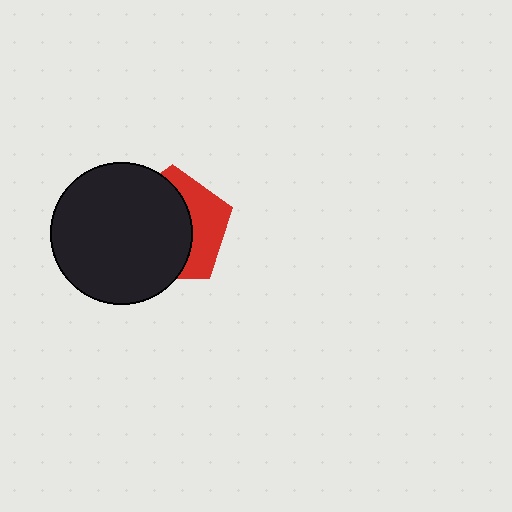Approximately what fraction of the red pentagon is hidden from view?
Roughly 63% of the red pentagon is hidden behind the black circle.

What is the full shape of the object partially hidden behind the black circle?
The partially hidden object is a red pentagon.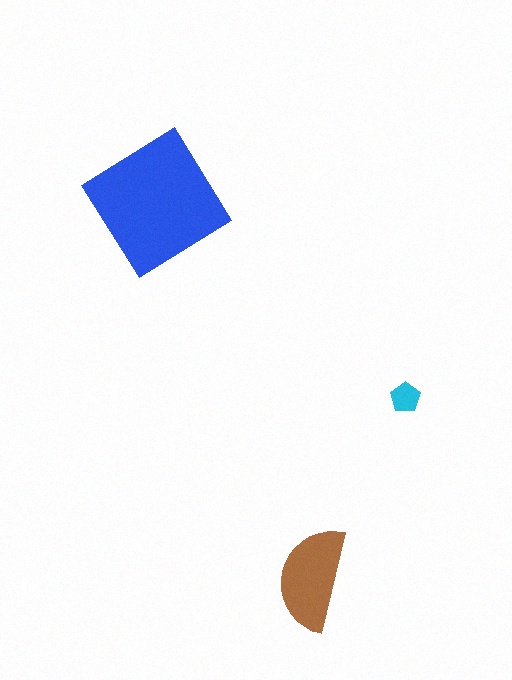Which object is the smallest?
The cyan pentagon.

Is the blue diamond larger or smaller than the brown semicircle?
Larger.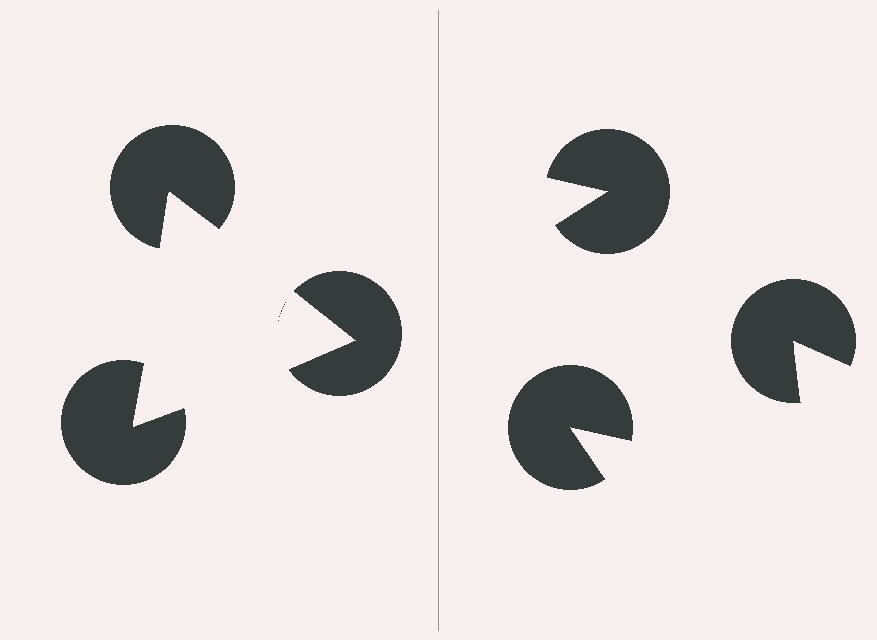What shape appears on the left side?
An illusory triangle.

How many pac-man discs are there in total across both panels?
6 — 3 on each side.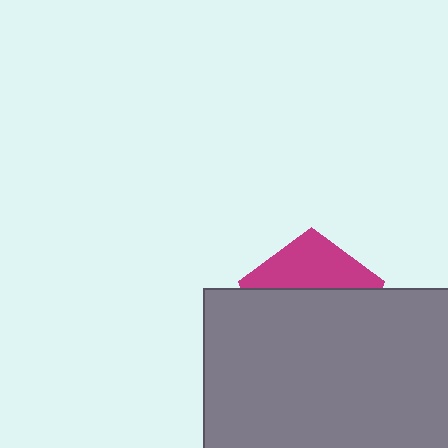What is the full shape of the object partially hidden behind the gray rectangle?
The partially hidden object is a magenta pentagon.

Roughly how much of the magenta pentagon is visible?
A small part of it is visible (roughly 34%).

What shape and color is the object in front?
The object in front is a gray rectangle.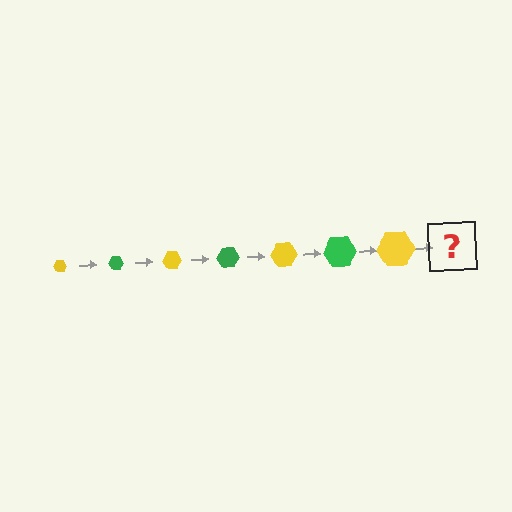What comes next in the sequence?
The next element should be a green hexagon, larger than the previous one.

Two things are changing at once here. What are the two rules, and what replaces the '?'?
The two rules are that the hexagon grows larger each step and the color cycles through yellow and green. The '?' should be a green hexagon, larger than the previous one.